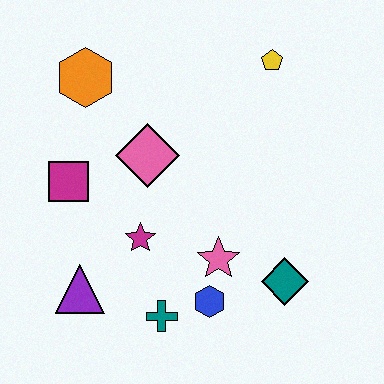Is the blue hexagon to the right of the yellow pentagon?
No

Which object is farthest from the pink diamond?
The teal diamond is farthest from the pink diamond.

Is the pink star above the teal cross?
Yes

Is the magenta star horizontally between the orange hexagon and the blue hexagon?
Yes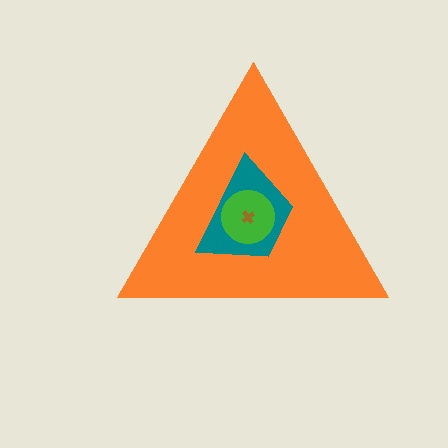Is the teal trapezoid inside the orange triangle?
Yes.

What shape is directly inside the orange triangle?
The teal trapezoid.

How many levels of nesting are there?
4.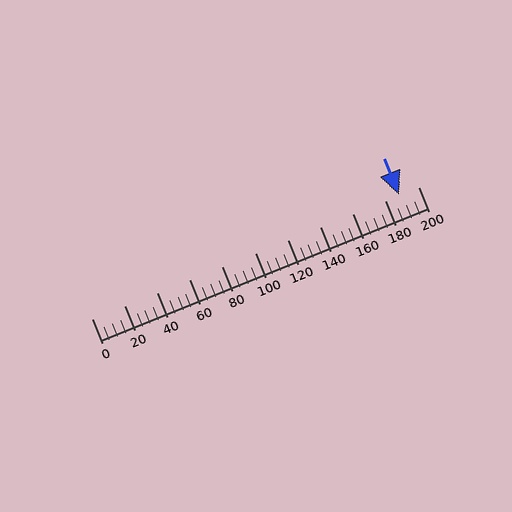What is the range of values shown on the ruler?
The ruler shows values from 0 to 200.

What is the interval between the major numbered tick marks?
The major tick marks are spaced 20 units apart.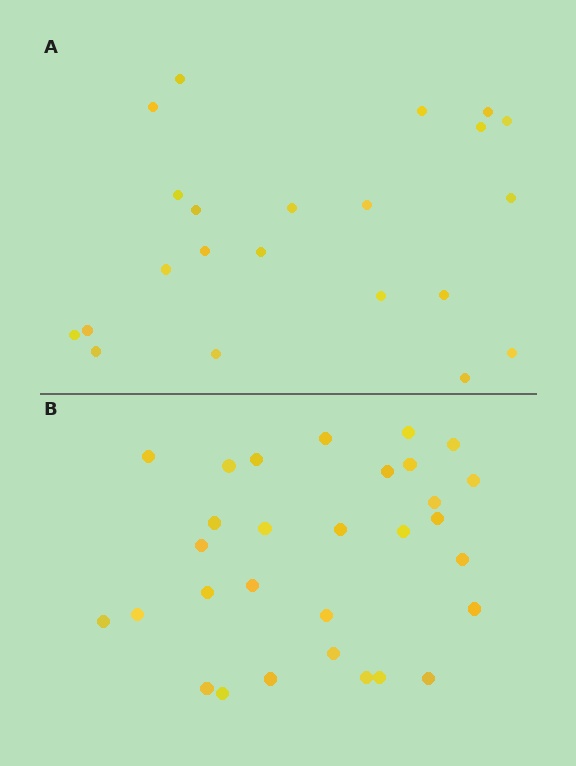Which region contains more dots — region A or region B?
Region B (the bottom region) has more dots.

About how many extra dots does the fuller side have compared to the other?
Region B has roughly 8 or so more dots than region A.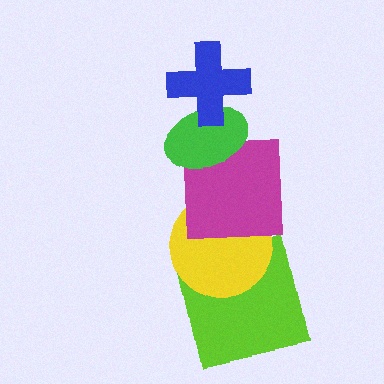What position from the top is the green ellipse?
The green ellipse is 2nd from the top.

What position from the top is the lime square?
The lime square is 5th from the top.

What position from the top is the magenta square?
The magenta square is 3rd from the top.